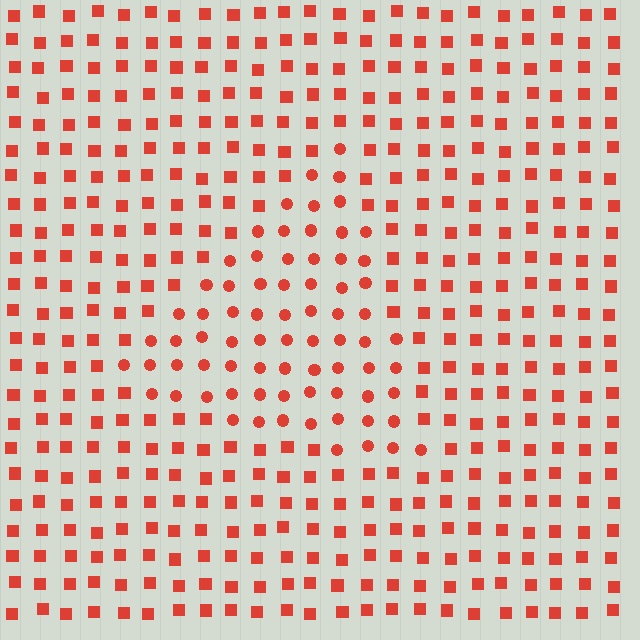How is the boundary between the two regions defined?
The boundary is defined by a change in element shape: circles inside vs. squares outside. All elements share the same color and spacing.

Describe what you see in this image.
The image is filled with small red elements arranged in a uniform grid. A triangle-shaped region contains circles, while the surrounding area contains squares. The boundary is defined purely by the change in element shape.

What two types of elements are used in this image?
The image uses circles inside the triangle region and squares outside it.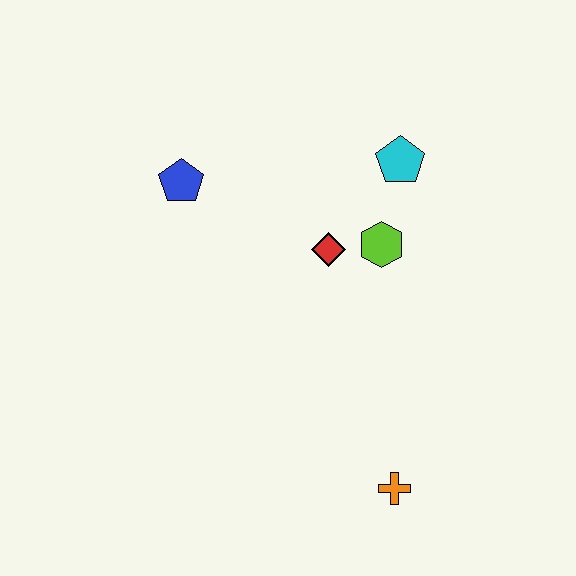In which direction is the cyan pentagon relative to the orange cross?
The cyan pentagon is above the orange cross.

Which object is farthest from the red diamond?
The orange cross is farthest from the red diamond.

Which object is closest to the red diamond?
The lime hexagon is closest to the red diamond.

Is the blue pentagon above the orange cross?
Yes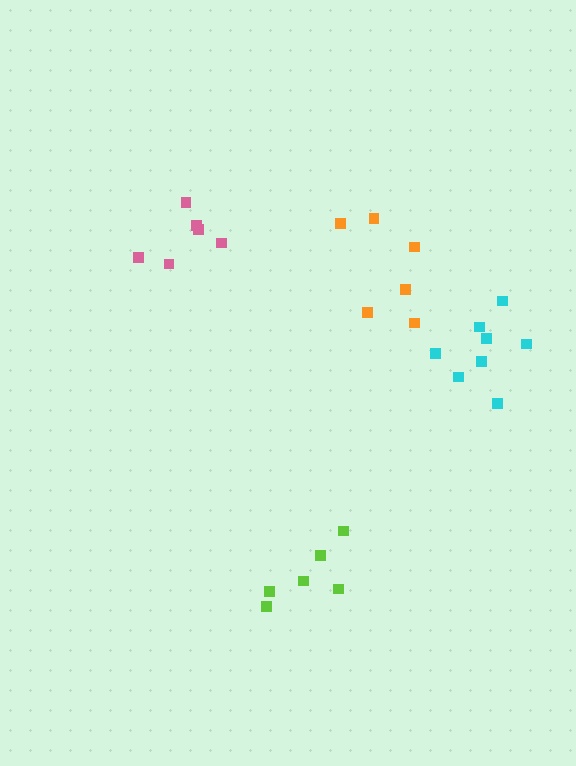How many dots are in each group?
Group 1: 6 dots, Group 2: 6 dots, Group 3: 6 dots, Group 4: 8 dots (26 total).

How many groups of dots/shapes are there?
There are 4 groups.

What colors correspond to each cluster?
The clusters are colored: pink, orange, lime, cyan.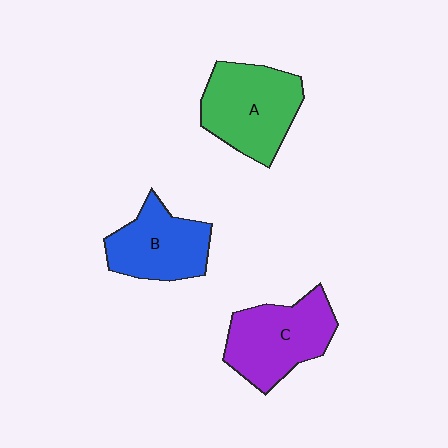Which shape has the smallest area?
Shape B (blue).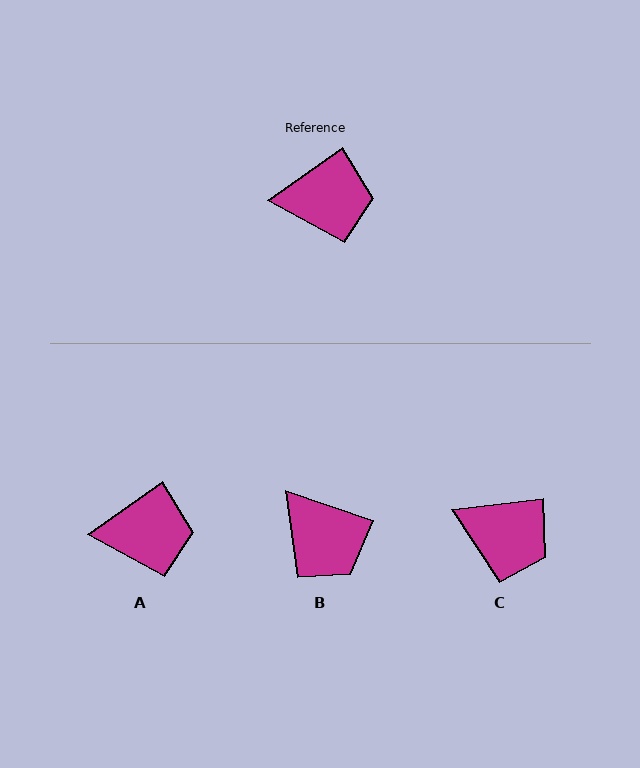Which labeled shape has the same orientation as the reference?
A.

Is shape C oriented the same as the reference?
No, it is off by about 29 degrees.